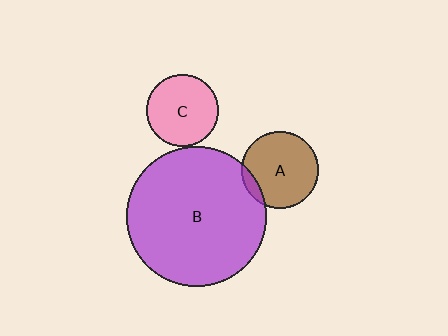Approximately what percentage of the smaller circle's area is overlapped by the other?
Approximately 10%.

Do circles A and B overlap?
Yes.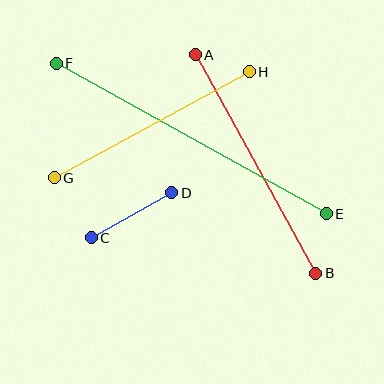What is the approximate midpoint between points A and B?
The midpoint is at approximately (255, 164) pixels.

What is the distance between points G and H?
The distance is approximately 222 pixels.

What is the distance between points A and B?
The distance is approximately 250 pixels.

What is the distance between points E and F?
The distance is approximately 309 pixels.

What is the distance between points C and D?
The distance is approximately 92 pixels.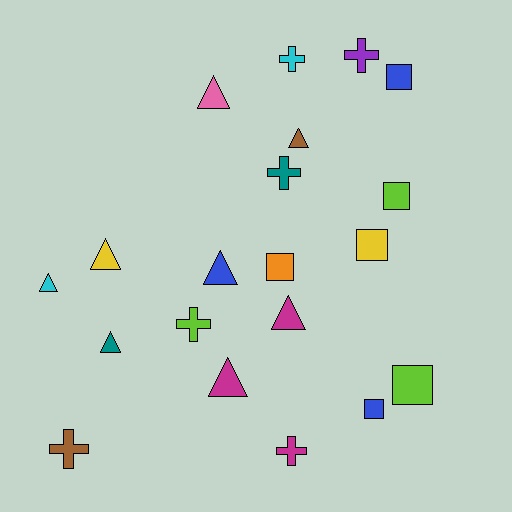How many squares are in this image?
There are 6 squares.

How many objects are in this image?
There are 20 objects.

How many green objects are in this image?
There are no green objects.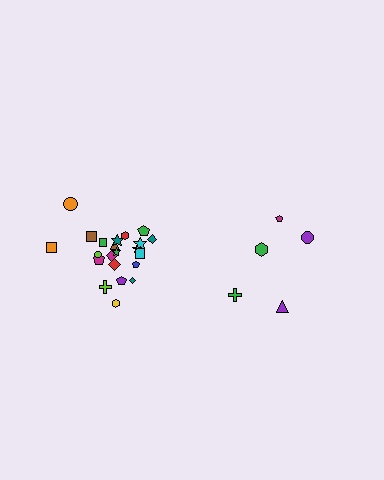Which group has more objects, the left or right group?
The left group.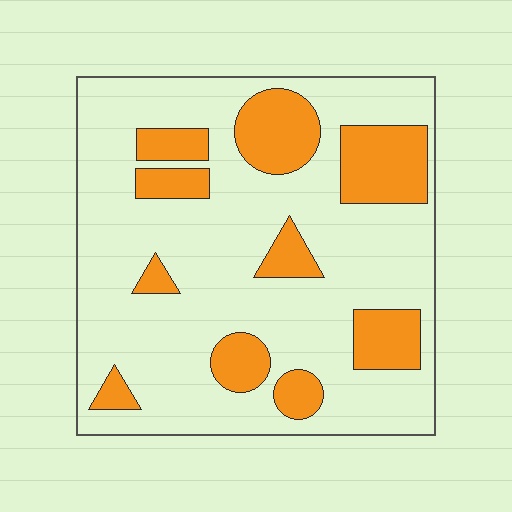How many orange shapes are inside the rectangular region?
10.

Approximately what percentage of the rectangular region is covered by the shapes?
Approximately 25%.